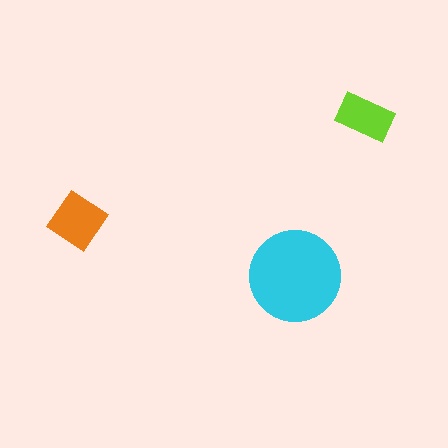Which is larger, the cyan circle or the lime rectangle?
The cyan circle.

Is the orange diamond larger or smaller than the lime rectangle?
Larger.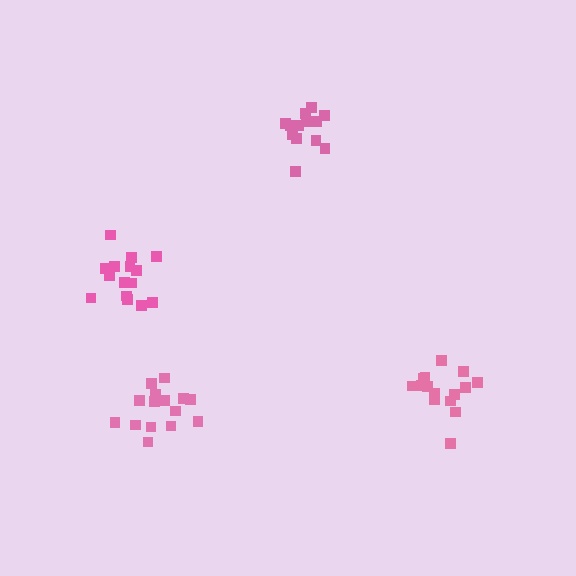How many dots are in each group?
Group 1: 14 dots, Group 2: 15 dots, Group 3: 15 dots, Group 4: 15 dots (59 total).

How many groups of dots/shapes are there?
There are 4 groups.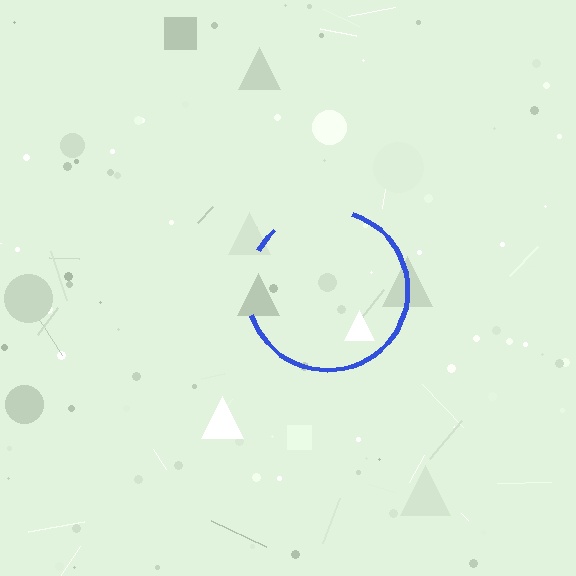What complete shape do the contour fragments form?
The contour fragments form a circle.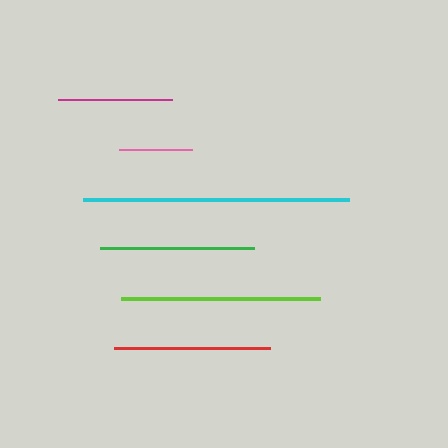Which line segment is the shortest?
The pink line is the shortest at approximately 74 pixels.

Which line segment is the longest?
The cyan line is the longest at approximately 266 pixels.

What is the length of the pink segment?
The pink segment is approximately 74 pixels long.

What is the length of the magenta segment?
The magenta segment is approximately 114 pixels long.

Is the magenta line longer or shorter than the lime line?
The lime line is longer than the magenta line.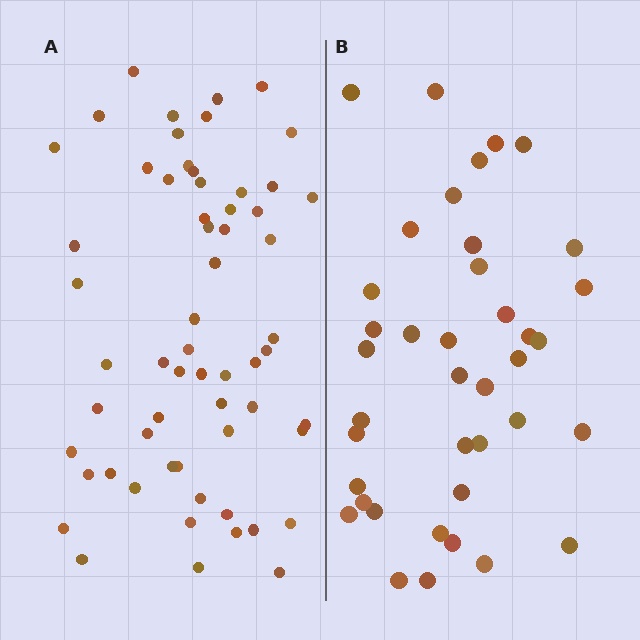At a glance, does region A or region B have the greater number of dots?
Region A (the left region) has more dots.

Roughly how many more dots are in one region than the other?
Region A has approximately 20 more dots than region B.